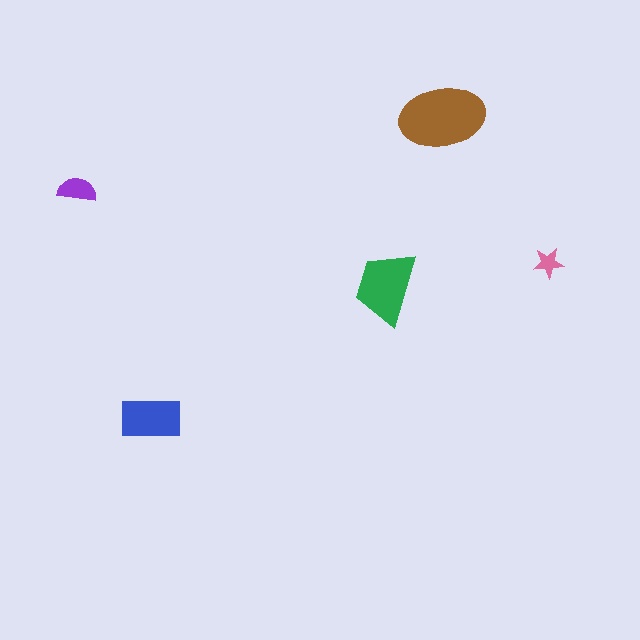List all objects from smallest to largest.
The pink star, the purple semicircle, the blue rectangle, the green trapezoid, the brown ellipse.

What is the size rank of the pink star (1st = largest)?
5th.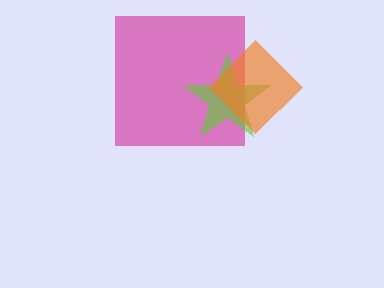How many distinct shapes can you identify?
There are 3 distinct shapes: a magenta square, a lime star, an orange diamond.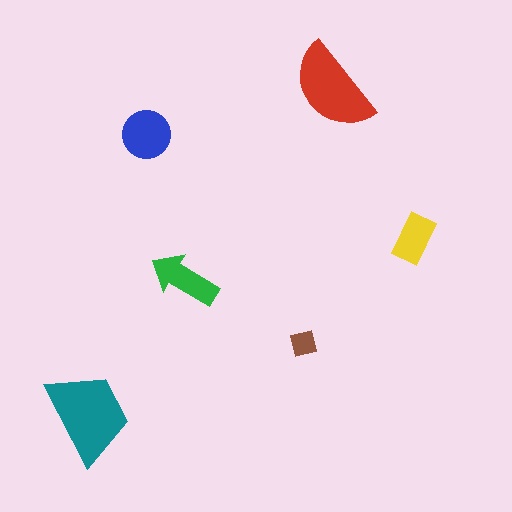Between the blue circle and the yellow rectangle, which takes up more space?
The blue circle.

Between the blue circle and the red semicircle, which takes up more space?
The red semicircle.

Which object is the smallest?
The brown square.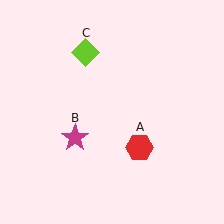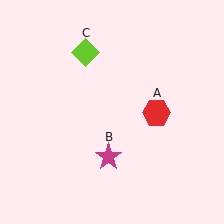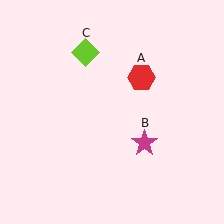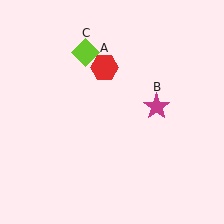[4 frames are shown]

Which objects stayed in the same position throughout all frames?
Lime diamond (object C) remained stationary.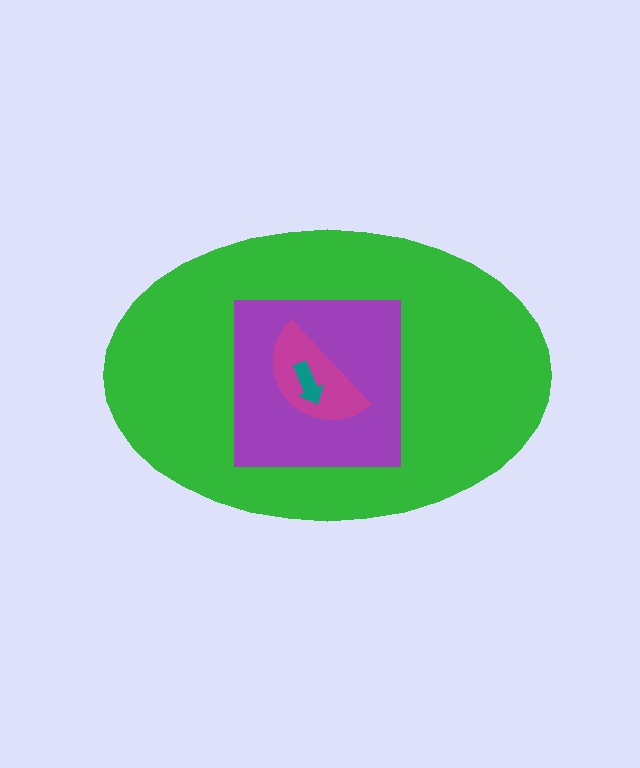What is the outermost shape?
The green ellipse.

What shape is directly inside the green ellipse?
The purple square.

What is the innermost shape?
The teal arrow.